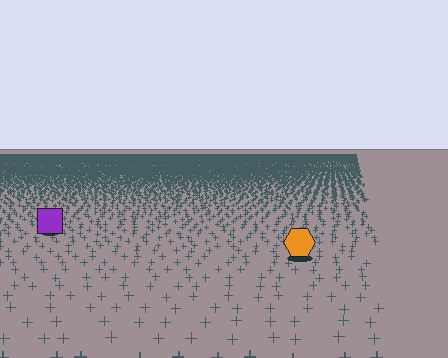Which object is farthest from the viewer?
The purple square is farthest from the viewer. It appears smaller and the ground texture around it is denser.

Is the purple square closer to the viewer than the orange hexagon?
No. The orange hexagon is closer — you can tell from the texture gradient: the ground texture is coarser near it.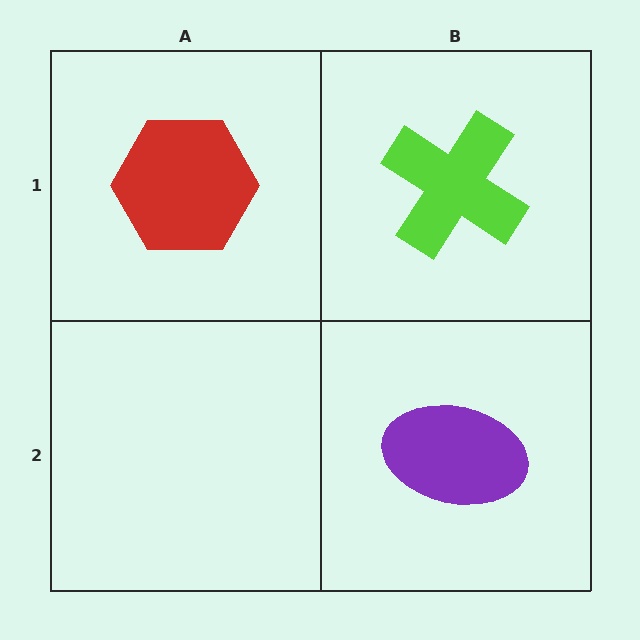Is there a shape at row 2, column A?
No, that cell is empty.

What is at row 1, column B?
A lime cross.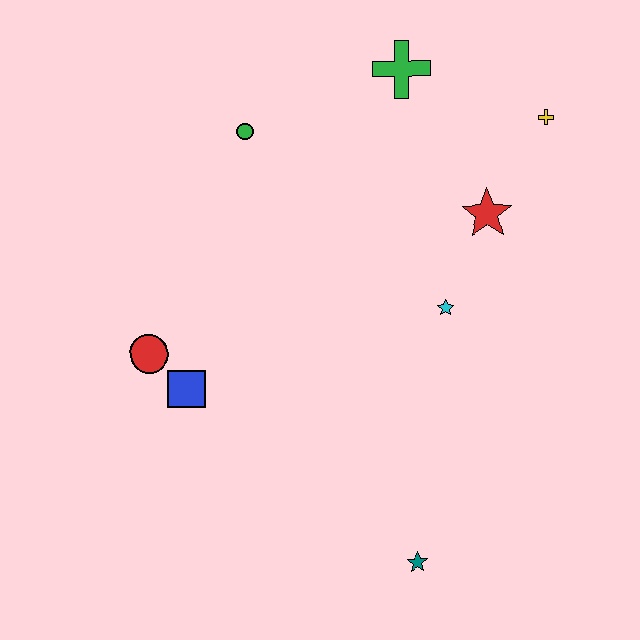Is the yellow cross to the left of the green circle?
No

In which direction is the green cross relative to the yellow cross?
The green cross is to the left of the yellow cross.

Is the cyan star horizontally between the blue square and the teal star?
No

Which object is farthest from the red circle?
The yellow cross is farthest from the red circle.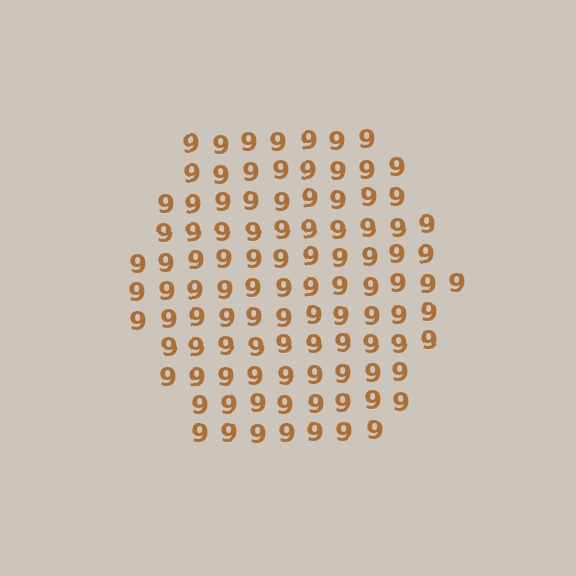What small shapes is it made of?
It is made of small digit 9's.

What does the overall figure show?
The overall figure shows a hexagon.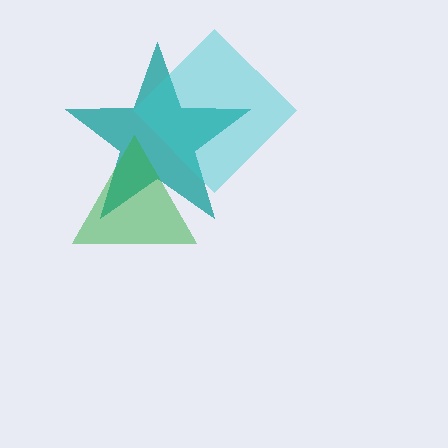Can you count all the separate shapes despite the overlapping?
Yes, there are 3 separate shapes.